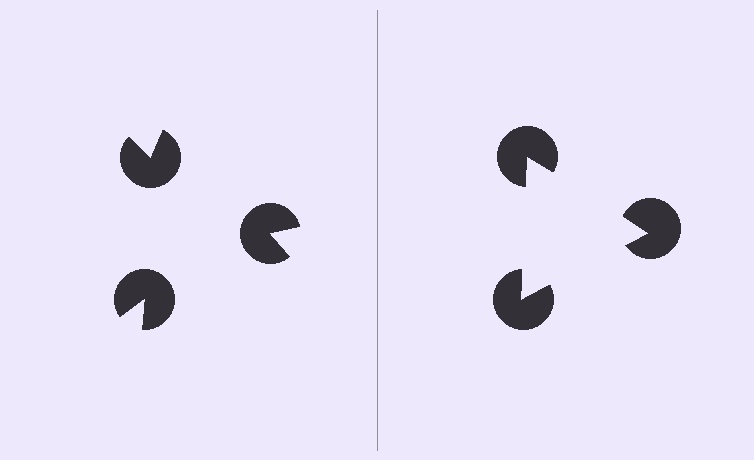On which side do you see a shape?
An illusory triangle appears on the right side. On the left side the wedge cuts are rotated, so no coherent shape forms.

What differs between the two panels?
The pac-man discs are positioned identically on both sides; only the wedge orientations differ. On the right they align to a triangle; on the left they are misaligned.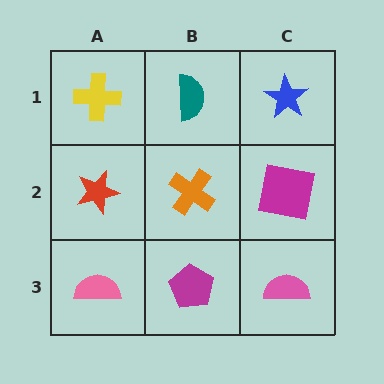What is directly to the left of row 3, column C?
A magenta pentagon.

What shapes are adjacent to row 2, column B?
A teal semicircle (row 1, column B), a magenta pentagon (row 3, column B), a red star (row 2, column A), a magenta square (row 2, column C).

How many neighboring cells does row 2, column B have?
4.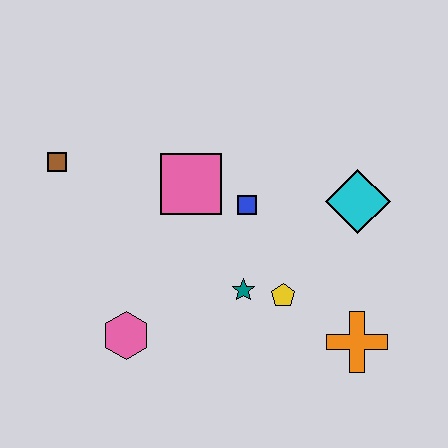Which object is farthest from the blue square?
The brown square is farthest from the blue square.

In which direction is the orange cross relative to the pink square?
The orange cross is to the right of the pink square.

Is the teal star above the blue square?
No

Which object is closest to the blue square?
The pink square is closest to the blue square.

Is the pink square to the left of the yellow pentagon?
Yes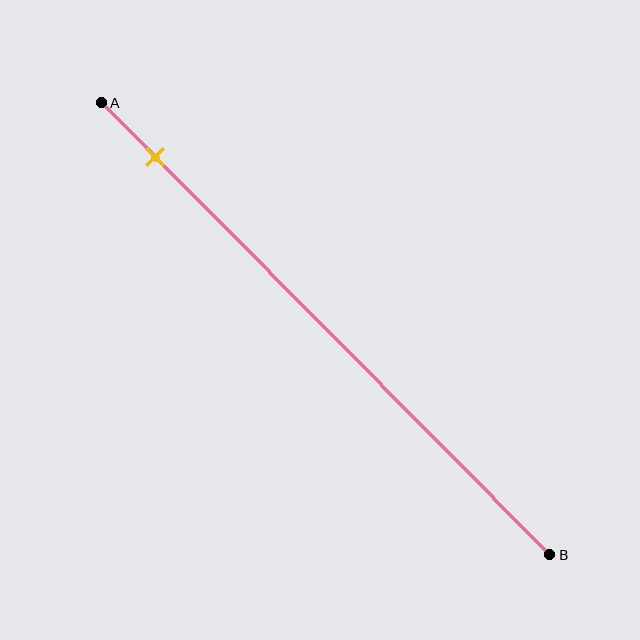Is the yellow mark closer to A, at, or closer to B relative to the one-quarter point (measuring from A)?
The yellow mark is closer to point A than the one-quarter point of segment AB.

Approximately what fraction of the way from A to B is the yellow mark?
The yellow mark is approximately 10% of the way from A to B.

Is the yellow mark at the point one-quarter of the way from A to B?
No, the mark is at about 10% from A, not at the 25% one-quarter point.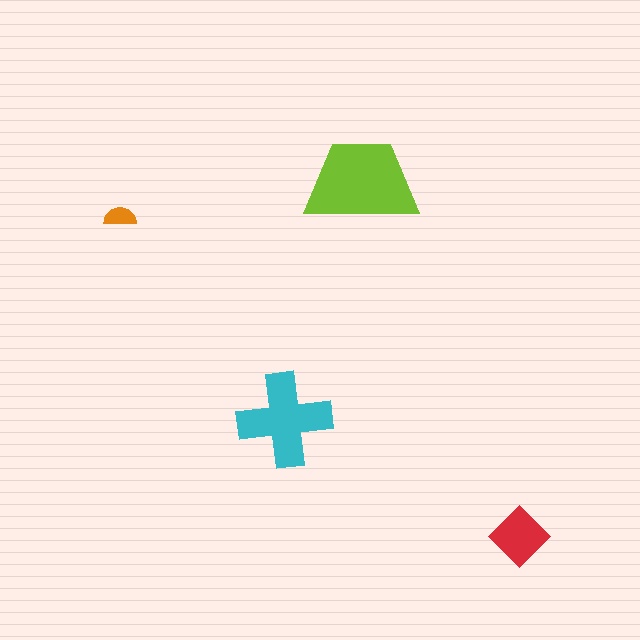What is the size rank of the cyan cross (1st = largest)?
2nd.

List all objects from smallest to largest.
The orange semicircle, the red diamond, the cyan cross, the lime trapezoid.